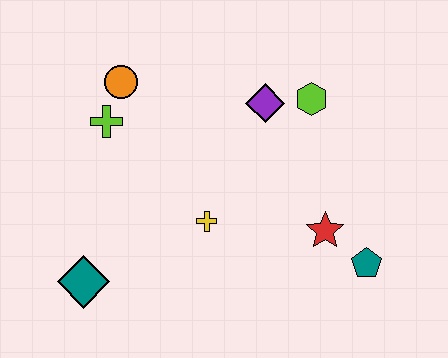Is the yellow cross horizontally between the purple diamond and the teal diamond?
Yes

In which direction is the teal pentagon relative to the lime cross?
The teal pentagon is to the right of the lime cross.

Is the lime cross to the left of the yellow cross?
Yes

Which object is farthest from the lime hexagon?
The teal diamond is farthest from the lime hexagon.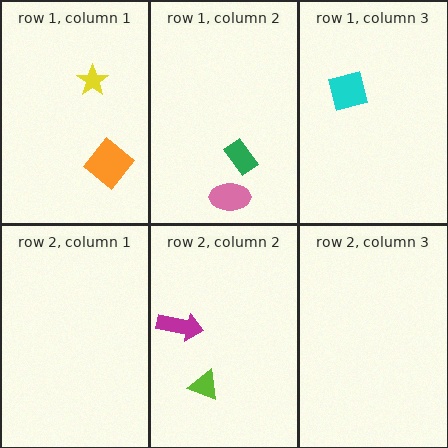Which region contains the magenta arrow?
The row 2, column 2 region.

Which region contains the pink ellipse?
The row 1, column 2 region.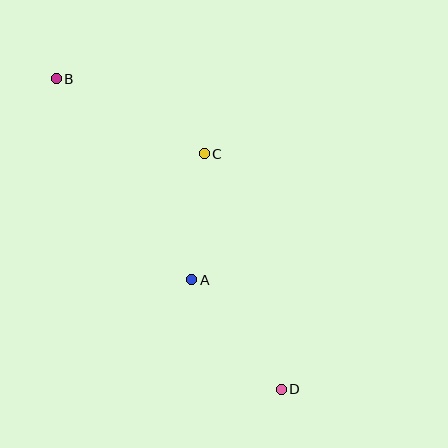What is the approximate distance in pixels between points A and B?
The distance between A and B is approximately 243 pixels.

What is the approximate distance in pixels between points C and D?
The distance between C and D is approximately 248 pixels.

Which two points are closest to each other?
Points A and C are closest to each other.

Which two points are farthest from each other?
Points B and D are farthest from each other.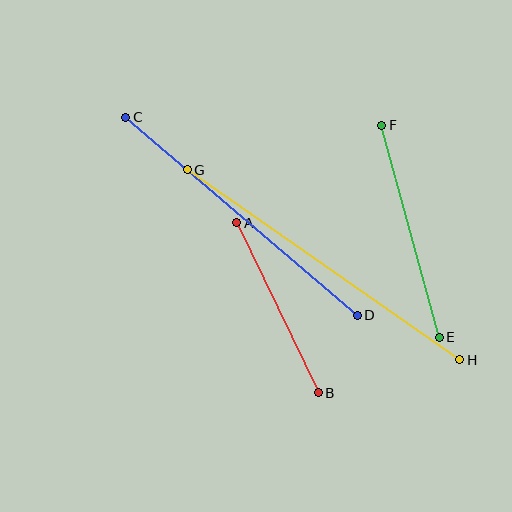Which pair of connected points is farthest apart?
Points G and H are farthest apart.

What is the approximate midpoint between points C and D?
The midpoint is at approximately (241, 216) pixels.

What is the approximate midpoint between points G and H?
The midpoint is at approximately (323, 265) pixels.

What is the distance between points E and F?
The distance is approximately 220 pixels.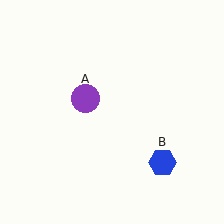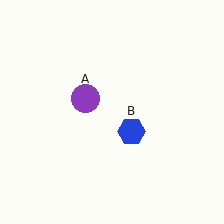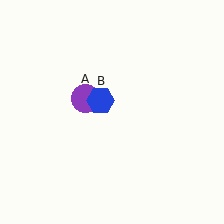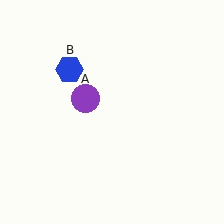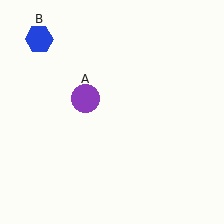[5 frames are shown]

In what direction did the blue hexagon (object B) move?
The blue hexagon (object B) moved up and to the left.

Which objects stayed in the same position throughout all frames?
Purple circle (object A) remained stationary.